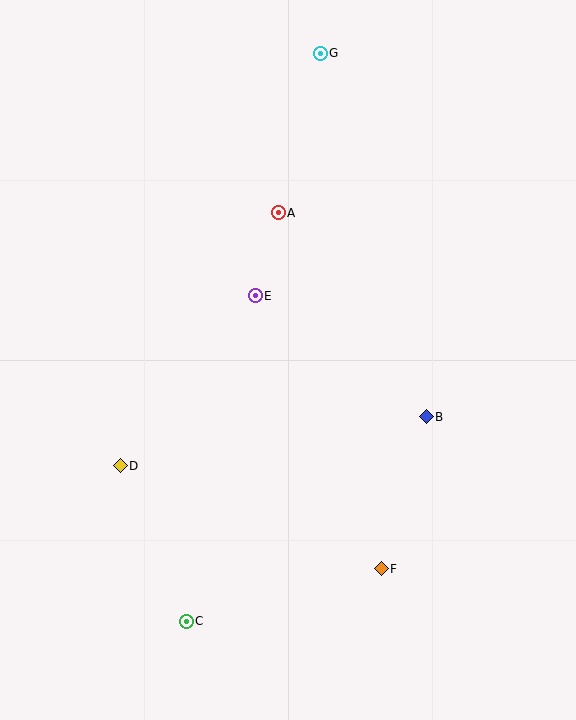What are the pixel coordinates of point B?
Point B is at (426, 417).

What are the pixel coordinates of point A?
Point A is at (278, 213).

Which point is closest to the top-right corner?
Point G is closest to the top-right corner.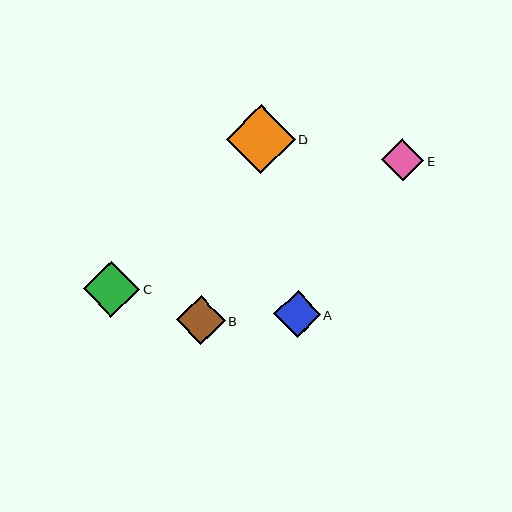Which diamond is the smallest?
Diamond E is the smallest with a size of approximately 42 pixels.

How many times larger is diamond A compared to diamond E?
Diamond A is approximately 1.1 times the size of diamond E.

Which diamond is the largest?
Diamond D is the largest with a size of approximately 69 pixels.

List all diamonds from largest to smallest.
From largest to smallest: D, C, B, A, E.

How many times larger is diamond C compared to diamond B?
Diamond C is approximately 1.2 times the size of diamond B.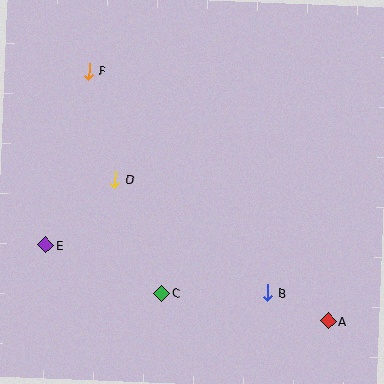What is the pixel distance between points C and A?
The distance between C and A is 169 pixels.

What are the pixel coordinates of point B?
Point B is at (268, 293).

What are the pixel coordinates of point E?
Point E is at (45, 245).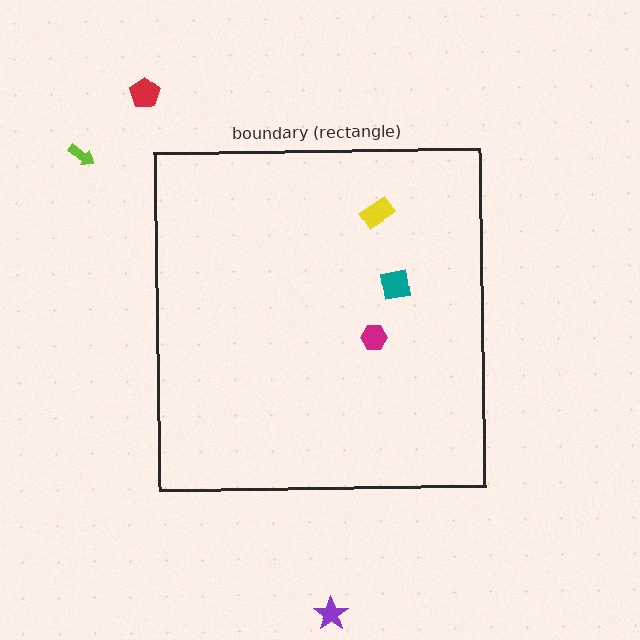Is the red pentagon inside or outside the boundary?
Outside.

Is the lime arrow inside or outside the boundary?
Outside.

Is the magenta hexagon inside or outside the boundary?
Inside.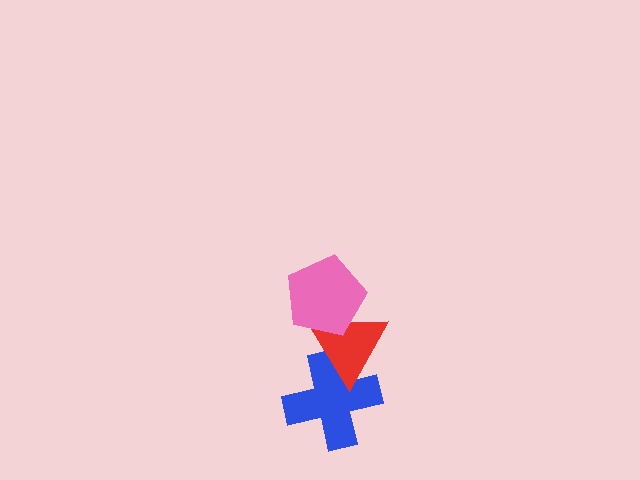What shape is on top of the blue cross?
The red triangle is on top of the blue cross.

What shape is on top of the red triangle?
The pink pentagon is on top of the red triangle.